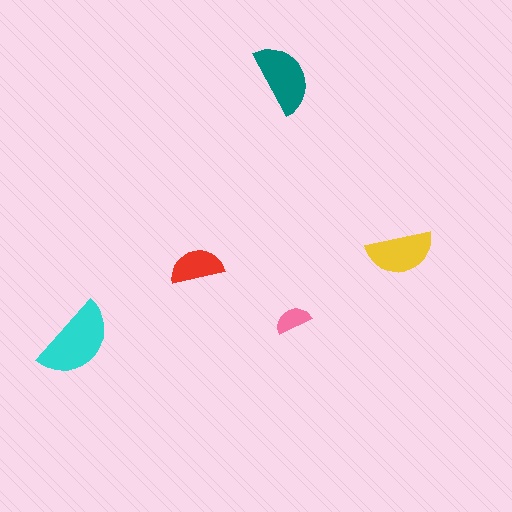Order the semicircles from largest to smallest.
the cyan one, the teal one, the yellow one, the red one, the pink one.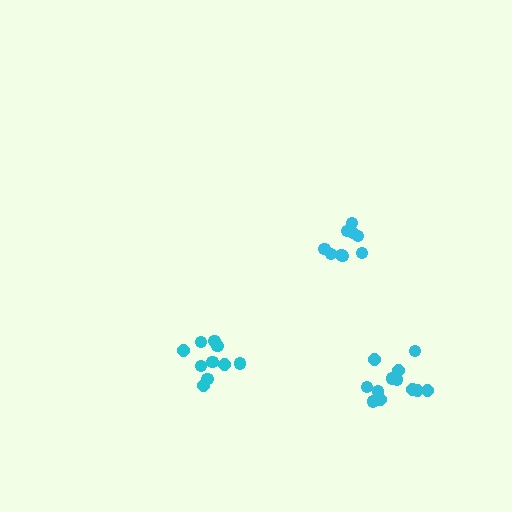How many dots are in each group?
Group 1: 10 dots, Group 2: 9 dots, Group 3: 12 dots (31 total).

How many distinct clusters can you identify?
There are 3 distinct clusters.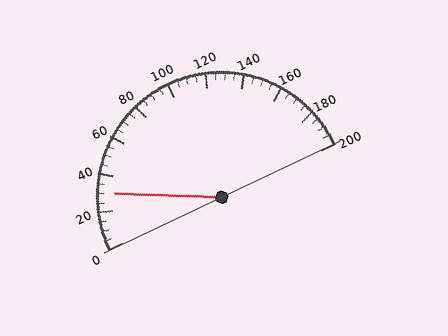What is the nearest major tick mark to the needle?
The nearest major tick mark is 40.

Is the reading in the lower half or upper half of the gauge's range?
The reading is in the lower half of the range (0 to 200).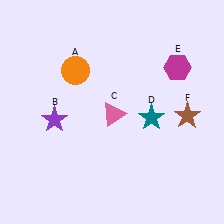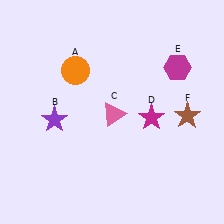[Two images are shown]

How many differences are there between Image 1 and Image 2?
There is 1 difference between the two images.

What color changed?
The star (D) changed from teal in Image 1 to magenta in Image 2.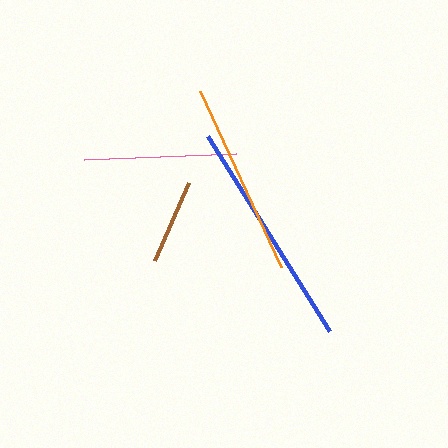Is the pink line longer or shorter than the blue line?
The blue line is longer than the pink line.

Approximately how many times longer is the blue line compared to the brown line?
The blue line is approximately 2.7 times the length of the brown line.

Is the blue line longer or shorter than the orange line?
The blue line is longer than the orange line.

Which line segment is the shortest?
The brown line is the shortest at approximately 85 pixels.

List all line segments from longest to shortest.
From longest to shortest: blue, orange, pink, brown.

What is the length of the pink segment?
The pink segment is approximately 153 pixels long.